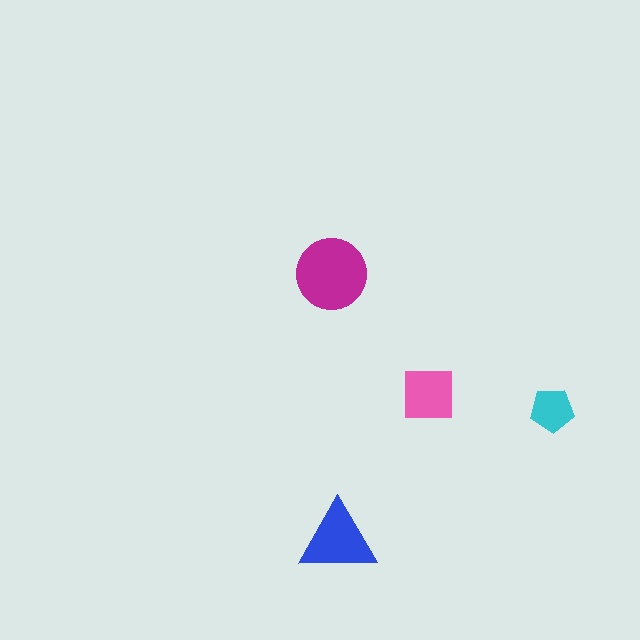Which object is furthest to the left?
The magenta circle is leftmost.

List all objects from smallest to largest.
The cyan pentagon, the pink square, the blue triangle, the magenta circle.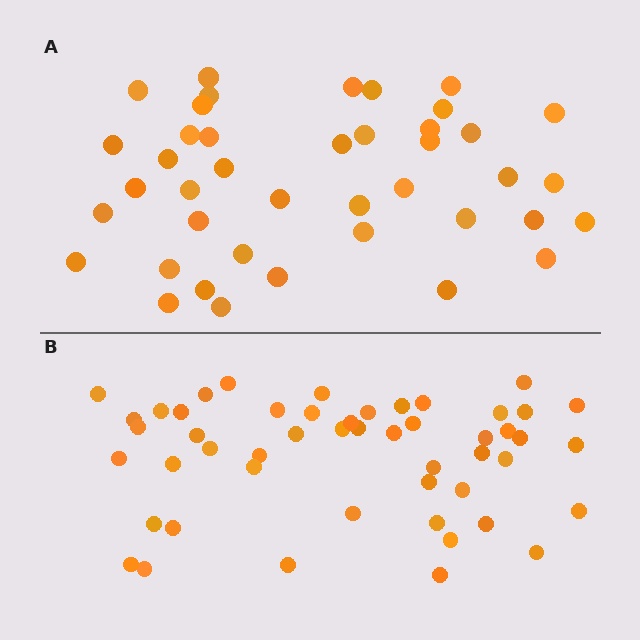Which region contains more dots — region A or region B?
Region B (the bottom region) has more dots.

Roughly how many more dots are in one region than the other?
Region B has roughly 8 or so more dots than region A.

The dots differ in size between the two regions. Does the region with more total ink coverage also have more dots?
No. Region A has more total ink coverage because its dots are larger, but region B actually contains more individual dots. Total area can be misleading — the number of items is what matters here.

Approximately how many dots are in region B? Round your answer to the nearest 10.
About 50 dots.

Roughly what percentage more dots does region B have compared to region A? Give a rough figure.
About 20% more.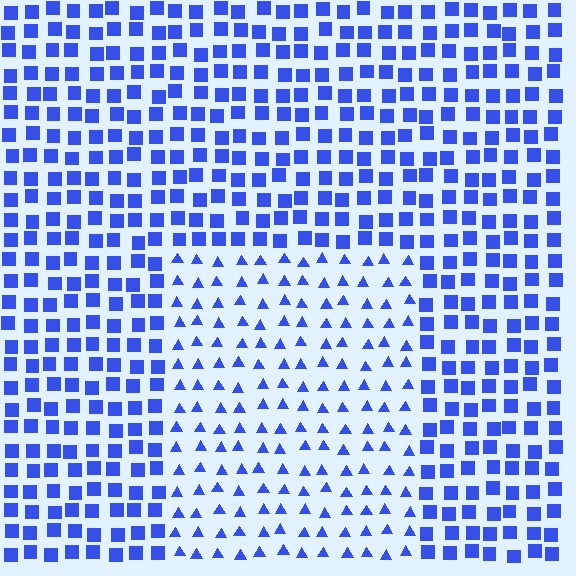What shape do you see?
I see a rectangle.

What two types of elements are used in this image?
The image uses triangles inside the rectangle region and squares outside it.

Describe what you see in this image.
The image is filled with small blue elements arranged in a uniform grid. A rectangle-shaped region contains triangles, while the surrounding area contains squares. The boundary is defined purely by the change in element shape.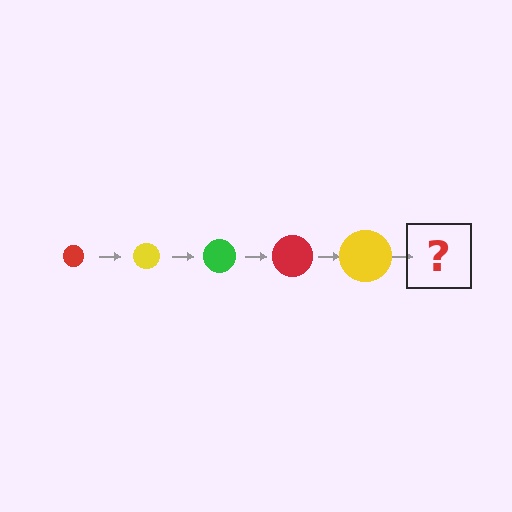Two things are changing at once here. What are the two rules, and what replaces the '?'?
The two rules are that the circle grows larger each step and the color cycles through red, yellow, and green. The '?' should be a green circle, larger than the previous one.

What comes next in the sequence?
The next element should be a green circle, larger than the previous one.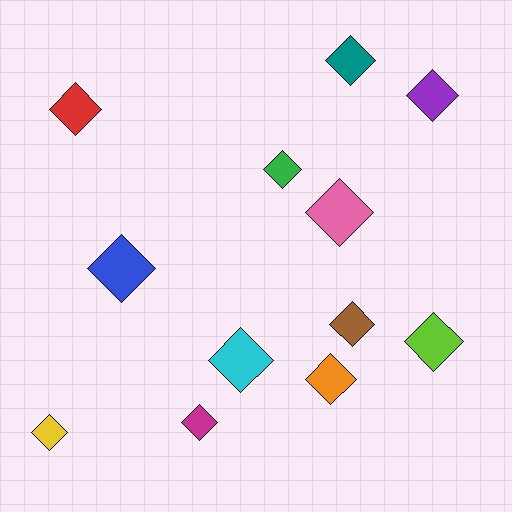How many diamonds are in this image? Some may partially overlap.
There are 12 diamonds.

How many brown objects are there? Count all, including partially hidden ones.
There is 1 brown object.